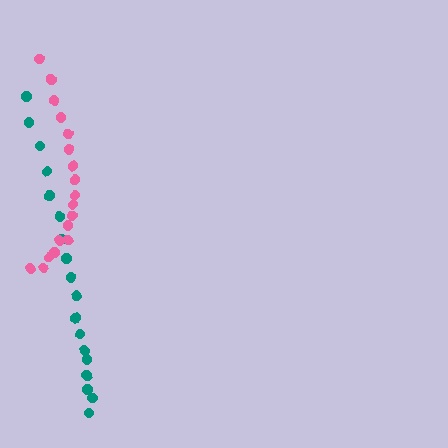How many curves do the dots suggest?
There are 2 distinct paths.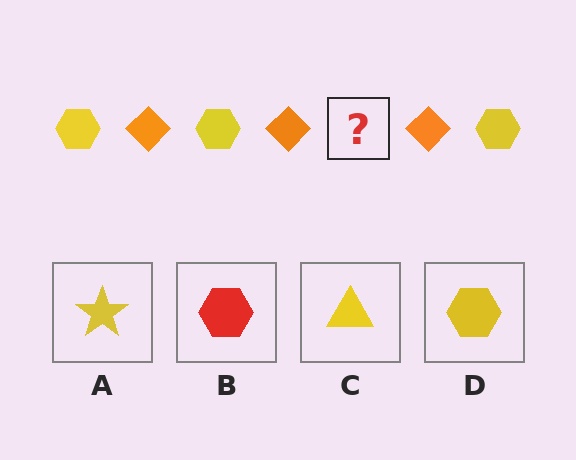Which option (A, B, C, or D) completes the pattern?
D.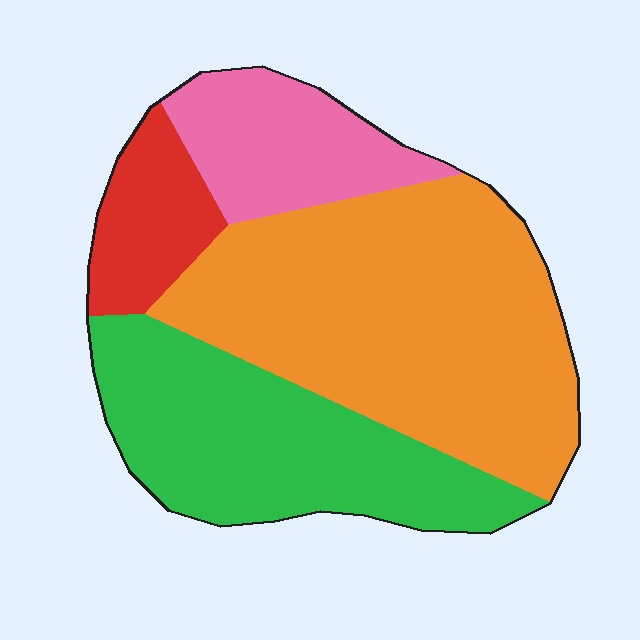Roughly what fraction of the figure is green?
Green takes up between a quarter and a half of the figure.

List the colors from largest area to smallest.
From largest to smallest: orange, green, pink, red.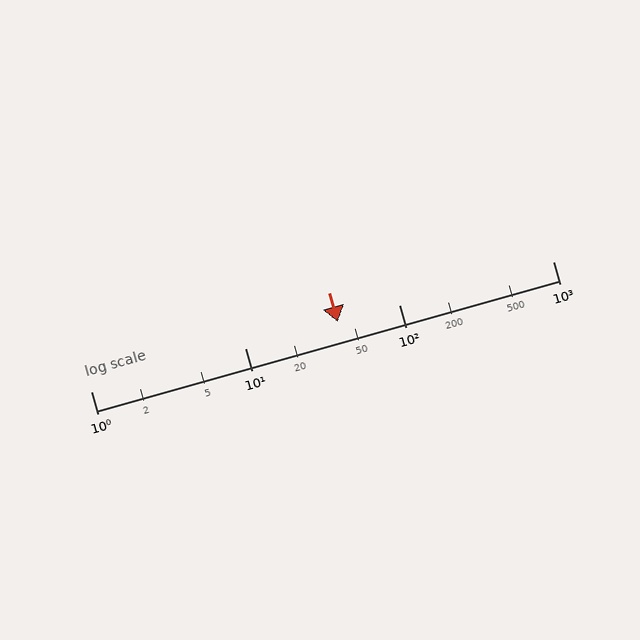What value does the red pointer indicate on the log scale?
The pointer indicates approximately 40.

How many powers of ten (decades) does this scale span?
The scale spans 3 decades, from 1 to 1000.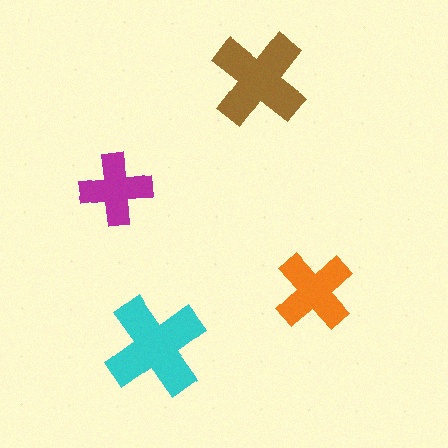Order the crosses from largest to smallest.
the cyan one, the brown one, the orange one, the magenta one.